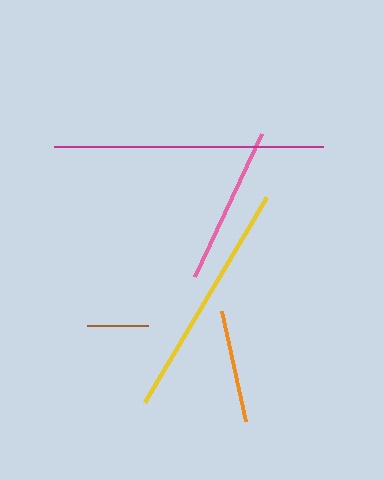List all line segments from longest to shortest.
From longest to shortest: magenta, yellow, pink, orange, brown.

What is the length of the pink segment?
The pink segment is approximately 158 pixels long.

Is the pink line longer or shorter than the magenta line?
The magenta line is longer than the pink line.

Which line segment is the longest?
The magenta line is the longest at approximately 269 pixels.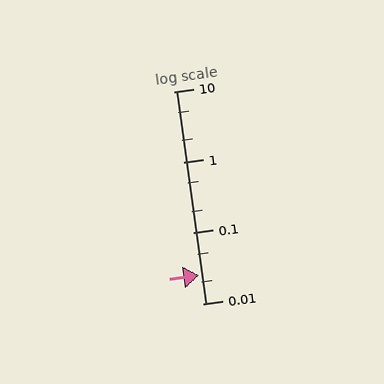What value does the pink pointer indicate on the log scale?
The pointer indicates approximately 0.025.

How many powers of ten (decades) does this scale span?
The scale spans 3 decades, from 0.01 to 10.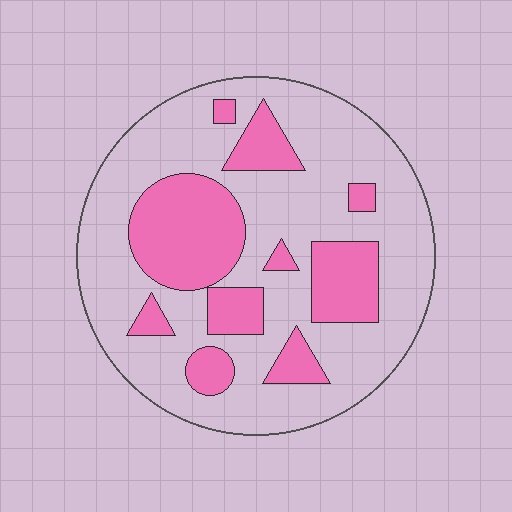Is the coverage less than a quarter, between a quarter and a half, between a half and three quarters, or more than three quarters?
Between a quarter and a half.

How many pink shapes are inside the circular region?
10.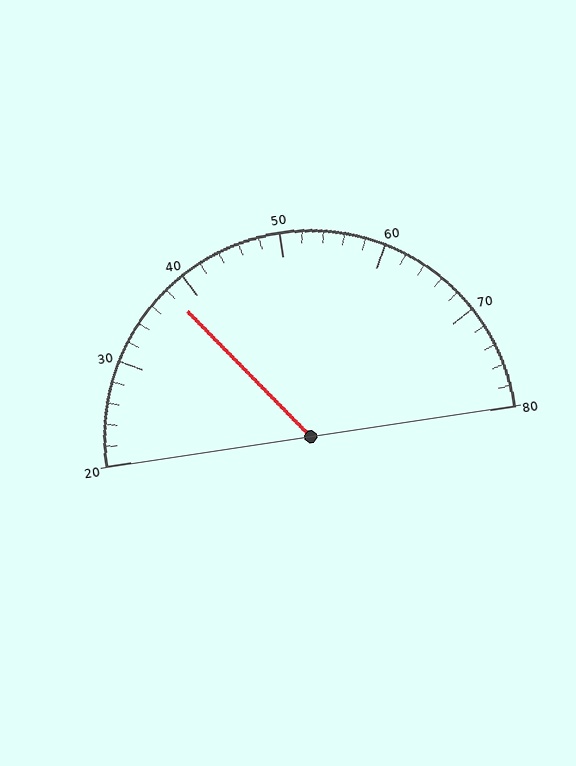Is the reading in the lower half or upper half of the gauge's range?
The reading is in the lower half of the range (20 to 80).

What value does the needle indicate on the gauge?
The needle indicates approximately 38.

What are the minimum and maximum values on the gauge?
The gauge ranges from 20 to 80.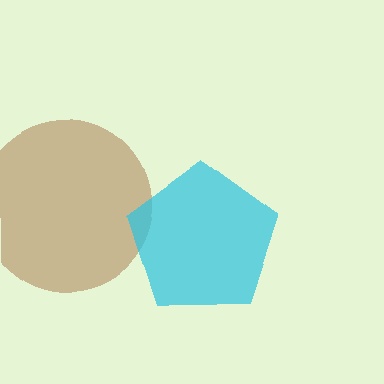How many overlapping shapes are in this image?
There are 2 overlapping shapes in the image.